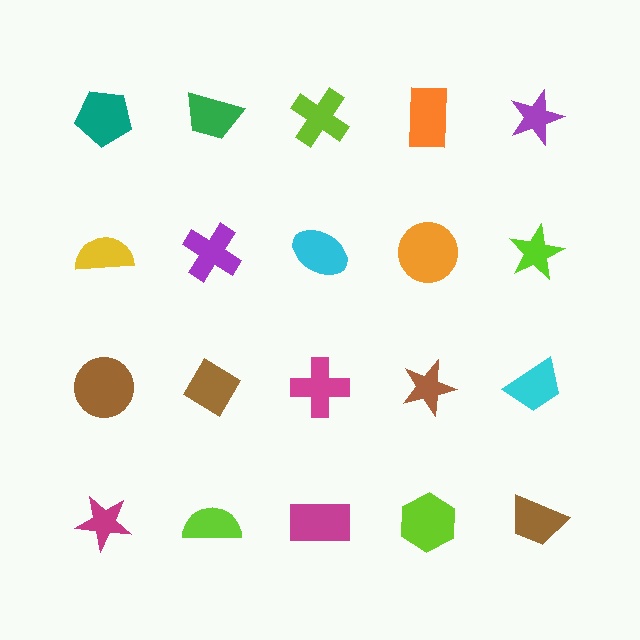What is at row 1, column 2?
A green trapezoid.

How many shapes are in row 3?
5 shapes.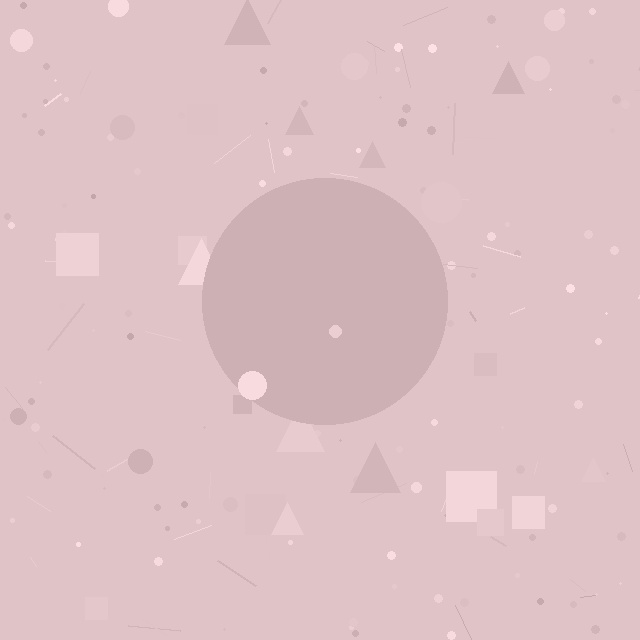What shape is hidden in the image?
A circle is hidden in the image.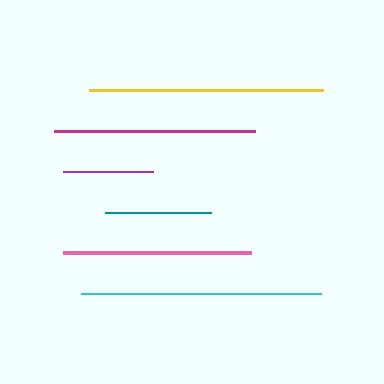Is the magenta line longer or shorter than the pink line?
The magenta line is longer than the pink line.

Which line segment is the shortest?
The purple line is the shortest at approximately 89 pixels.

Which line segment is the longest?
The cyan line is the longest at approximately 241 pixels.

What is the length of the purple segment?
The purple segment is approximately 89 pixels long.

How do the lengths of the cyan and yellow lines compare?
The cyan and yellow lines are approximately the same length.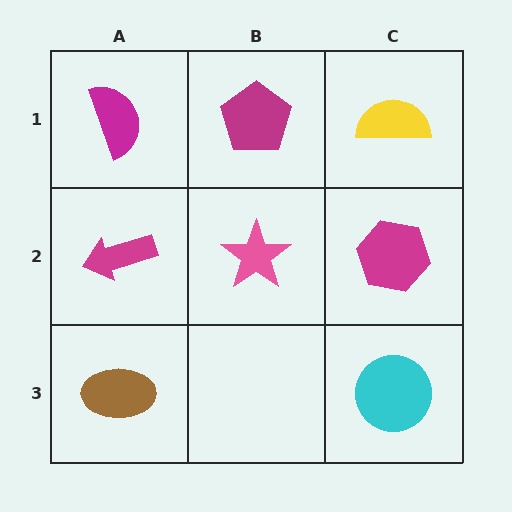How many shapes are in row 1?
3 shapes.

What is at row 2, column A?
A magenta arrow.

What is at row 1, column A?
A magenta semicircle.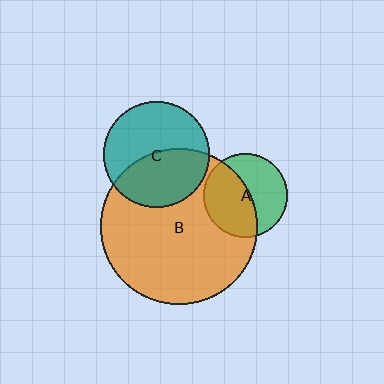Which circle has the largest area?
Circle B (orange).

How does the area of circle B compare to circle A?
Approximately 3.5 times.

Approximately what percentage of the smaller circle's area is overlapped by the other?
Approximately 45%.